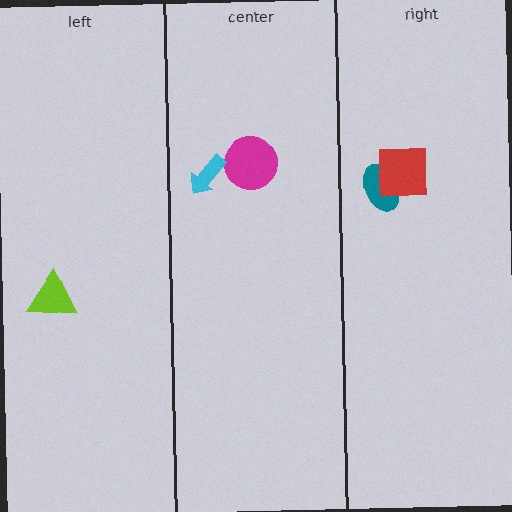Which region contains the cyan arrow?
The center region.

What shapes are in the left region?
The lime triangle.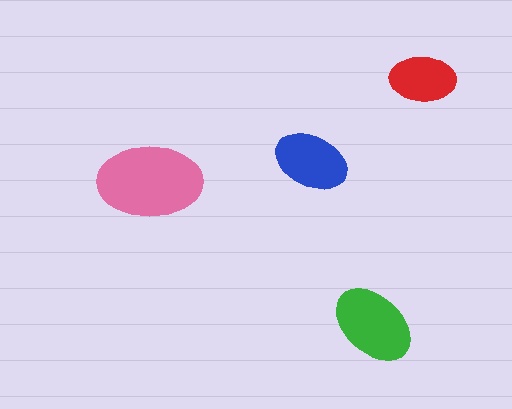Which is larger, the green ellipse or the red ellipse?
The green one.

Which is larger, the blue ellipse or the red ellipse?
The blue one.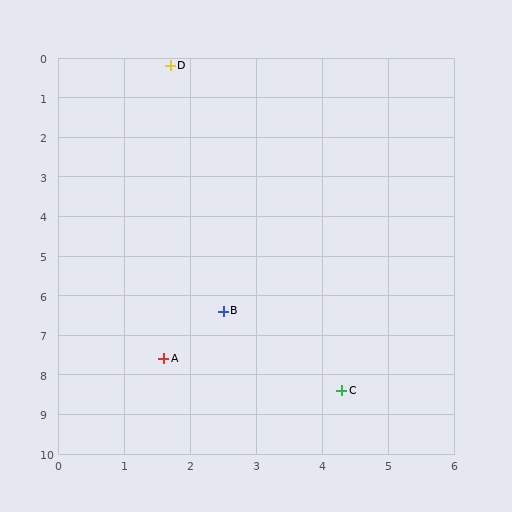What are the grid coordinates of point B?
Point B is at approximately (2.5, 6.4).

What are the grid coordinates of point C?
Point C is at approximately (4.3, 8.4).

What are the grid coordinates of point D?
Point D is at approximately (1.7, 0.2).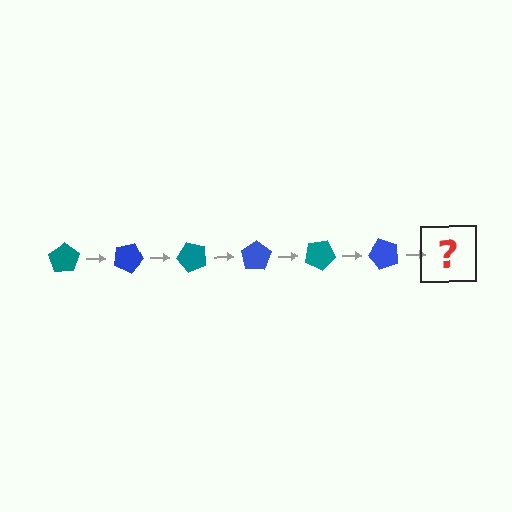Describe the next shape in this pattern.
It should be a teal pentagon, rotated 150 degrees from the start.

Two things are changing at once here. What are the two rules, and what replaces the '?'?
The two rules are that it rotates 25 degrees each step and the color cycles through teal and blue. The '?' should be a teal pentagon, rotated 150 degrees from the start.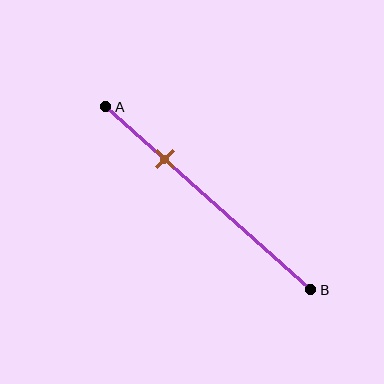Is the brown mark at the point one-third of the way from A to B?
No, the mark is at about 30% from A, not at the 33% one-third point.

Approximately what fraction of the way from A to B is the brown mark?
The brown mark is approximately 30% of the way from A to B.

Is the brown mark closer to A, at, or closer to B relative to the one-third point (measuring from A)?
The brown mark is closer to point A than the one-third point of segment AB.